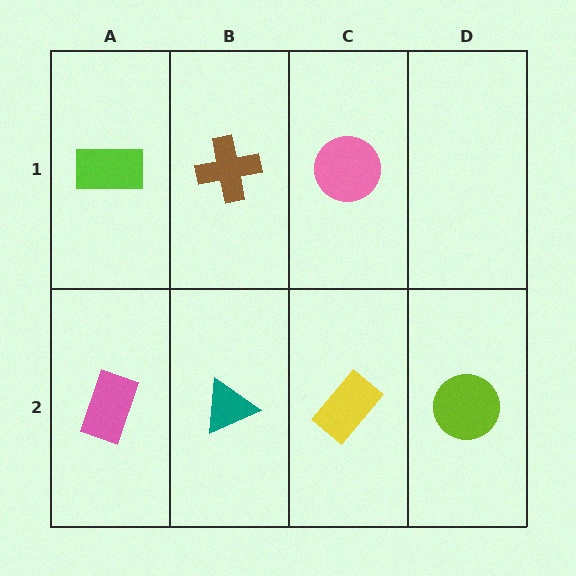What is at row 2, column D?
A lime circle.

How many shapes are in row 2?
4 shapes.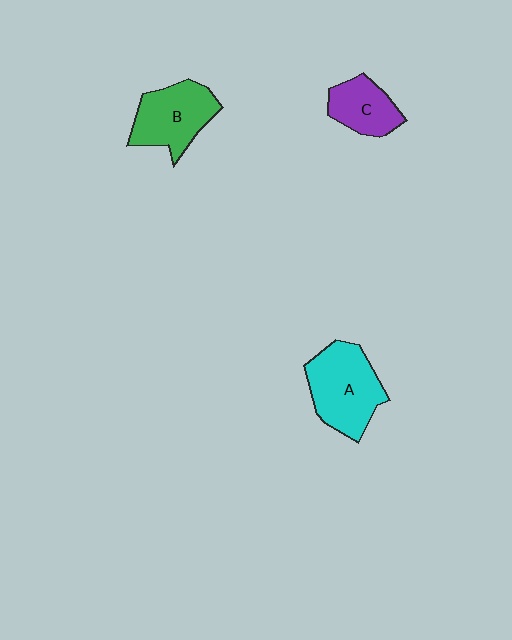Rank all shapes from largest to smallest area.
From largest to smallest: A (cyan), B (green), C (purple).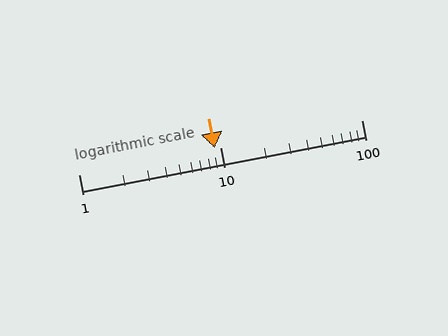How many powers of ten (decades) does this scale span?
The scale spans 2 decades, from 1 to 100.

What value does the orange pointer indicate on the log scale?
The pointer indicates approximately 9.2.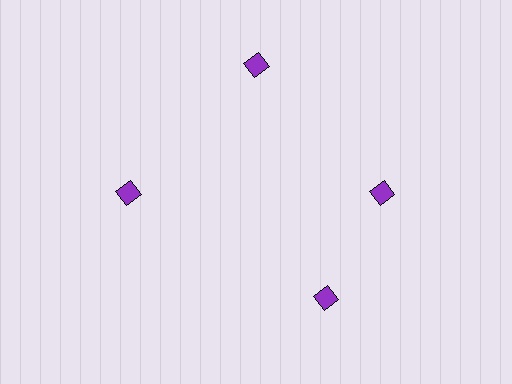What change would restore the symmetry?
The symmetry would be restored by rotating it back into even spacing with its neighbors so that all 4 diamonds sit at equal angles and equal distance from the center.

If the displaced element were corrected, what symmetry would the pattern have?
It would have 4-fold rotational symmetry — the pattern would map onto itself every 90 degrees.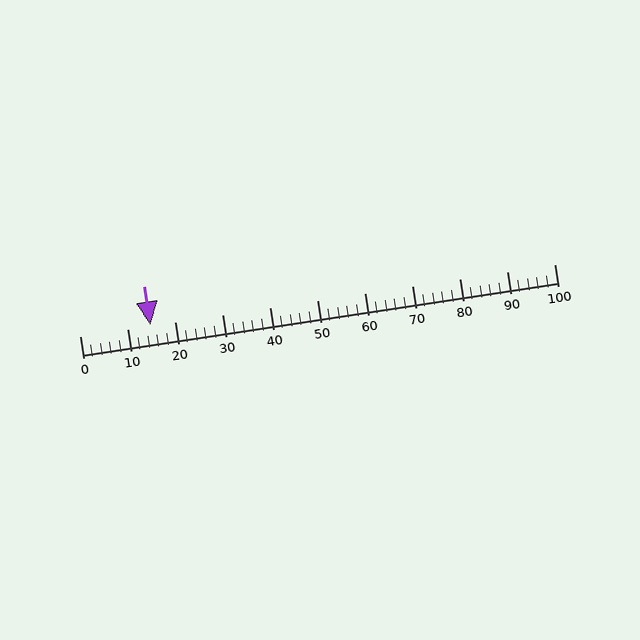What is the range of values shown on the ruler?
The ruler shows values from 0 to 100.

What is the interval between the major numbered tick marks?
The major tick marks are spaced 10 units apart.